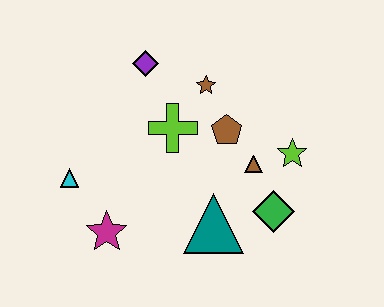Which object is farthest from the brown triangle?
The cyan triangle is farthest from the brown triangle.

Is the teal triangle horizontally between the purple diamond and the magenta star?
No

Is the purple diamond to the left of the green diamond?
Yes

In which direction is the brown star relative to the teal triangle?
The brown star is above the teal triangle.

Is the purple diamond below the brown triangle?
No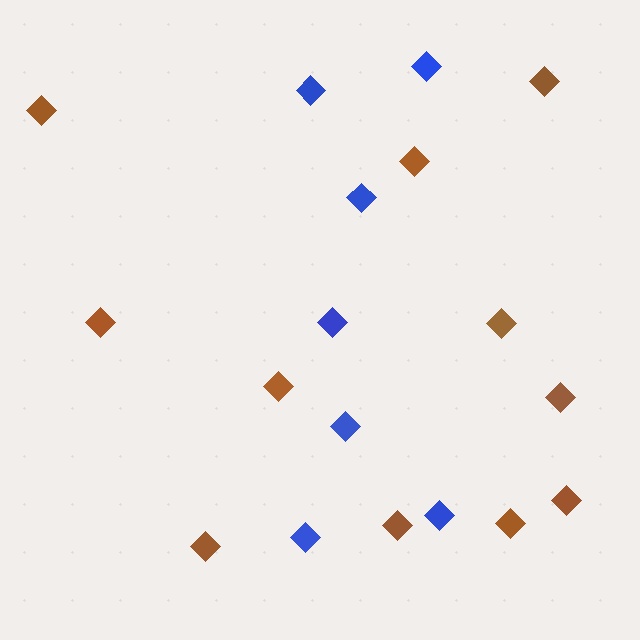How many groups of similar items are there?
There are 2 groups: one group of brown diamonds (11) and one group of blue diamonds (7).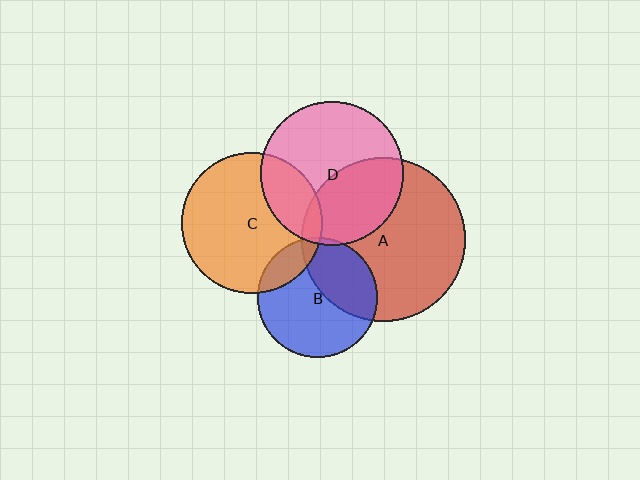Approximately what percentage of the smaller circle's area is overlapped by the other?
Approximately 20%.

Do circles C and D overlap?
Yes.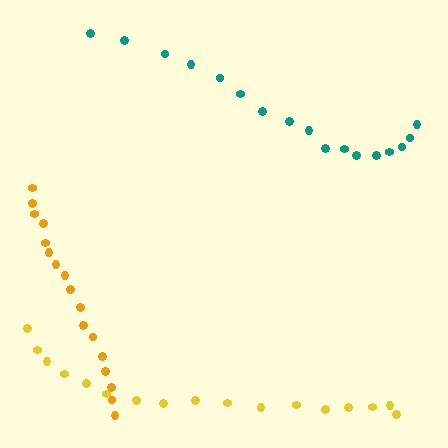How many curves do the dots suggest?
There are 3 distinct paths.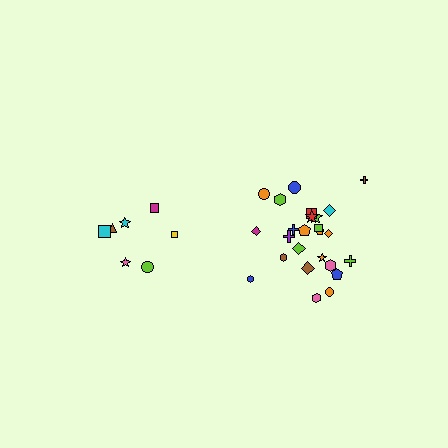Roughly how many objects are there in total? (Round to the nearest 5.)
Roughly 30 objects in total.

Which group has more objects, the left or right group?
The right group.